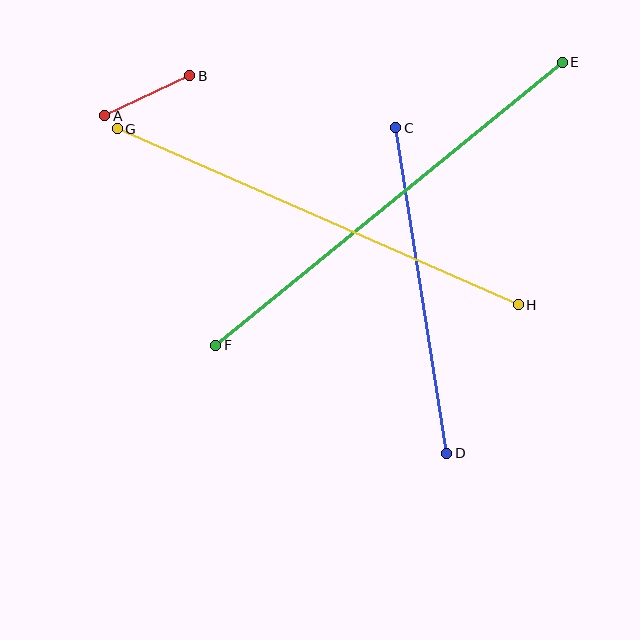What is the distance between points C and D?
The distance is approximately 329 pixels.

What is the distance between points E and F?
The distance is approximately 447 pixels.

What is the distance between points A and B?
The distance is approximately 94 pixels.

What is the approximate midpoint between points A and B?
The midpoint is at approximately (147, 96) pixels.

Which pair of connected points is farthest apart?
Points E and F are farthest apart.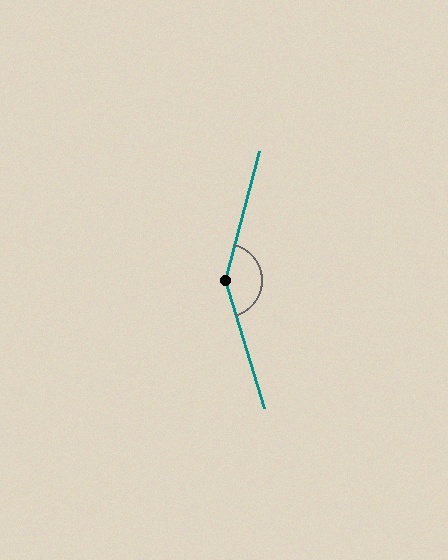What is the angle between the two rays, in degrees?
Approximately 148 degrees.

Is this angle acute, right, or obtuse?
It is obtuse.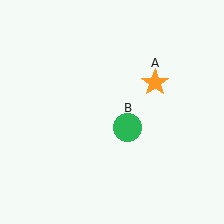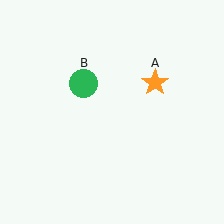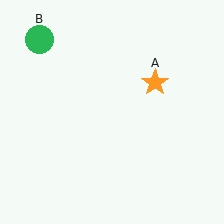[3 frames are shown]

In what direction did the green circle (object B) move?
The green circle (object B) moved up and to the left.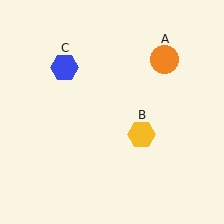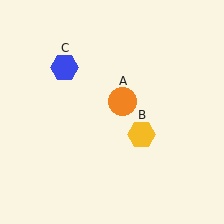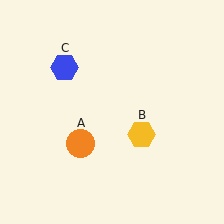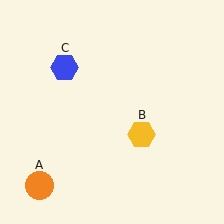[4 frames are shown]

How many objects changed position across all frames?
1 object changed position: orange circle (object A).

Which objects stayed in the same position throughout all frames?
Yellow hexagon (object B) and blue hexagon (object C) remained stationary.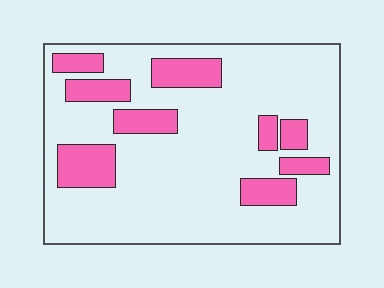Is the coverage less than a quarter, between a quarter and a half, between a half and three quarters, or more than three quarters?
Less than a quarter.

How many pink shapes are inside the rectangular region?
9.